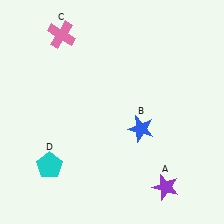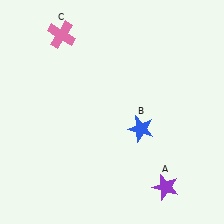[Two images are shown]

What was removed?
The cyan pentagon (D) was removed in Image 2.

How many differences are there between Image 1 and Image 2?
There is 1 difference between the two images.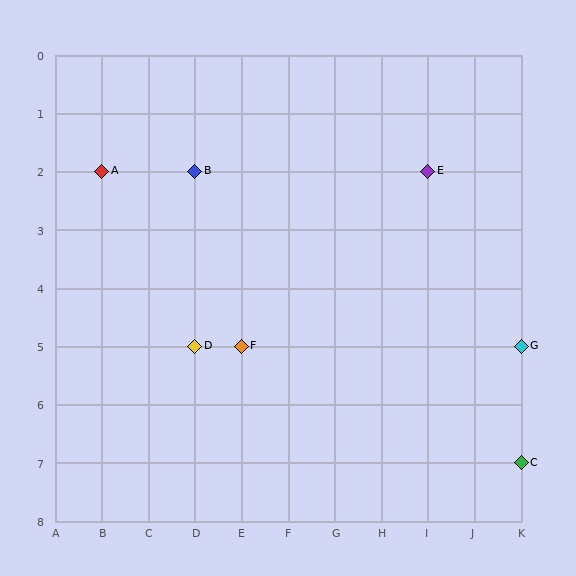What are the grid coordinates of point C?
Point C is at grid coordinates (K, 7).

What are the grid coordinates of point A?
Point A is at grid coordinates (B, 2).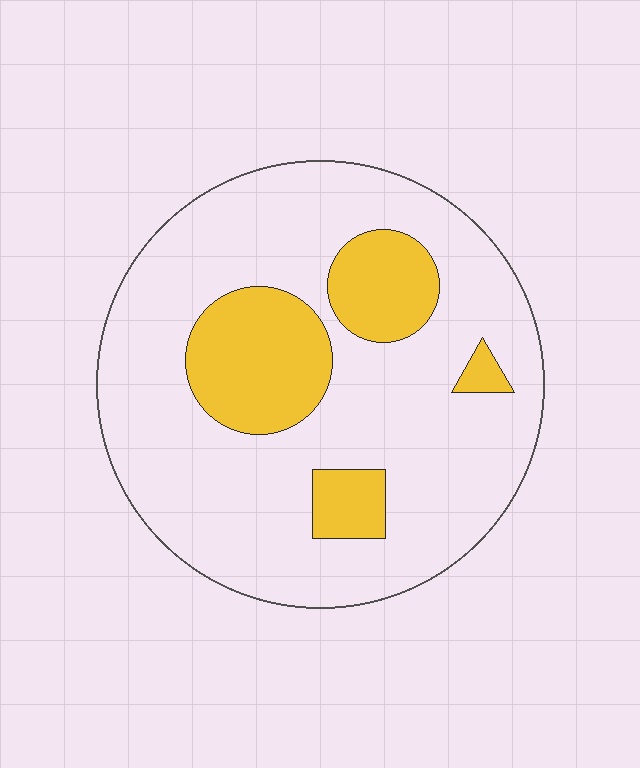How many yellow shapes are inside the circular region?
4.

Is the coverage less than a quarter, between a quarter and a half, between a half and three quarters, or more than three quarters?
Less than a quarter.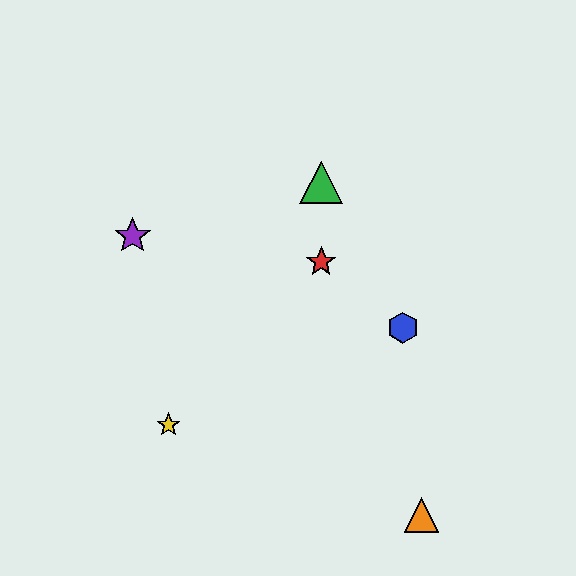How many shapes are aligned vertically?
2 shapes (the red star, the green triangle) are aligned vertically.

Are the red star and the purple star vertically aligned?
No, the red star is at x≈321 and the purple star is at x≈133.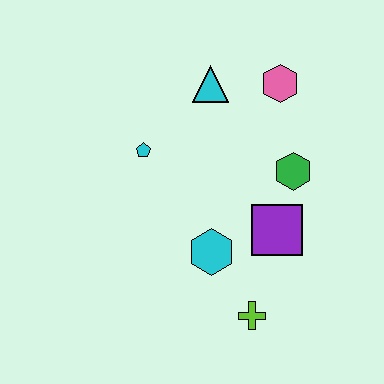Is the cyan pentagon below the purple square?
No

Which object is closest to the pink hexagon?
The cyan triangle is closest to the pink hexagon.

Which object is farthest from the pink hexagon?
The lime cross is farthest from the pink hexagon.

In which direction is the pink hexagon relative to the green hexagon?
The pink hexagon is above the green hexagon.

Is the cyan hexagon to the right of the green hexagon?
No